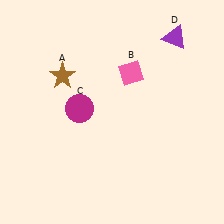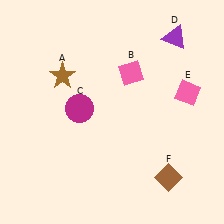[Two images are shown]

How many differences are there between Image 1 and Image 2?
There are 2 differences between the two images.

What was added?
A pink diamond (E), a brown diamond (F) were added in Image 2.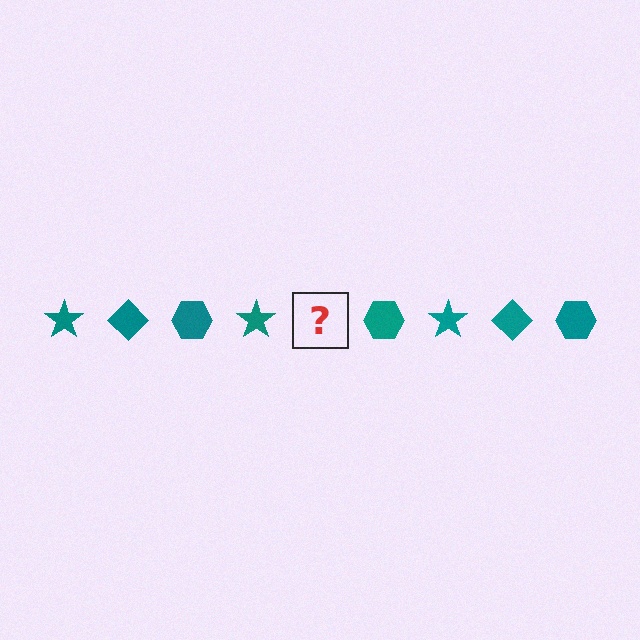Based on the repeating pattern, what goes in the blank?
The blank should be a teal diamond.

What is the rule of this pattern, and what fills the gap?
The rule is that the pattern cycles through star, diamond, hexagon shapes in teal. The gap should be filled with a teal diamond.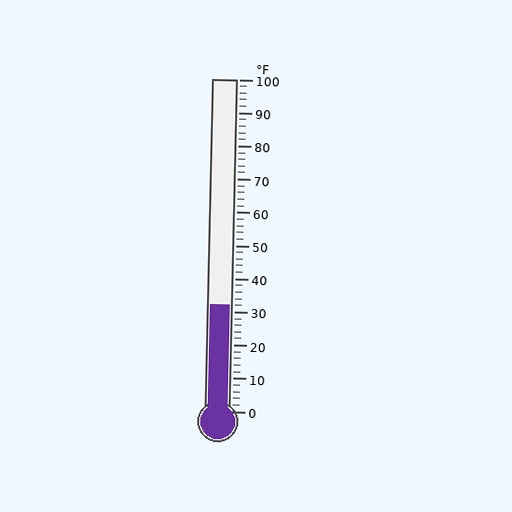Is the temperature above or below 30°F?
The temperature is above 30°F.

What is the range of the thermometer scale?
The thermometer scale ranges from 0°F to 100°F.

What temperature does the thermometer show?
The thermometer shows approximately 32°F.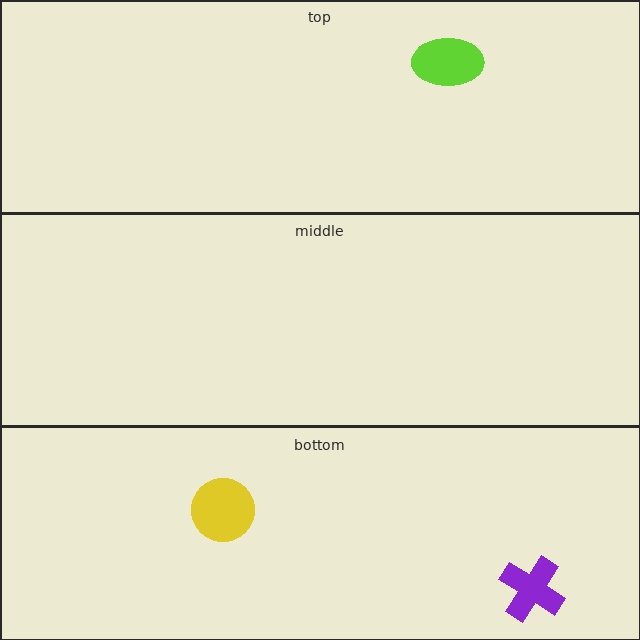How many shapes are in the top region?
1.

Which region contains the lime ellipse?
The top region.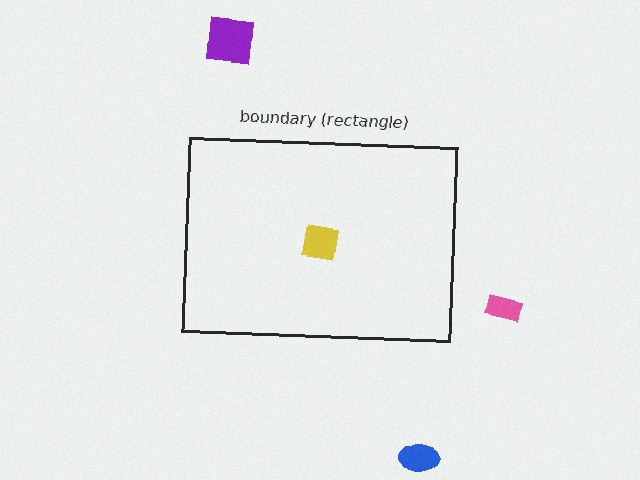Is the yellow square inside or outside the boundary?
Inside.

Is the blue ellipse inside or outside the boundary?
Outside.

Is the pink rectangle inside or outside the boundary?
Outside.